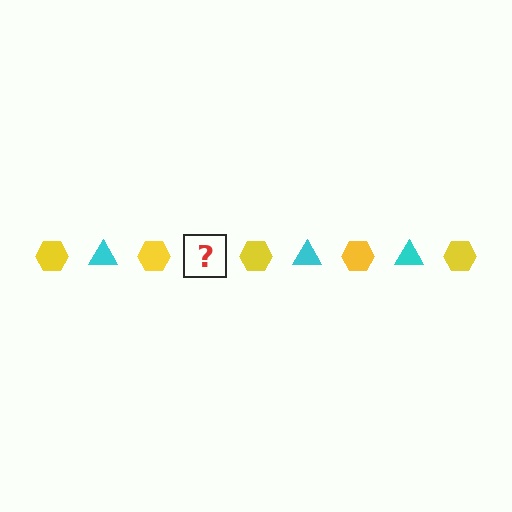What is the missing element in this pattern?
The missing element is a cyan triangle.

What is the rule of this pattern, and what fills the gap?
The rule is that the pattern alternates between yellow hexagon and cyan triangle. The gap should be filled with a cyan triangle.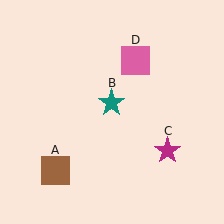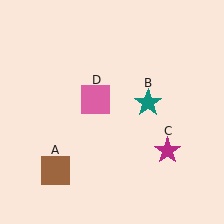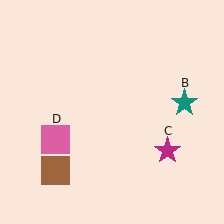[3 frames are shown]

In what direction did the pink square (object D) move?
The pink square (object D) moved down and to the left.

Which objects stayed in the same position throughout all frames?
Brown square (object A) and magenta star (object C) remained stationary.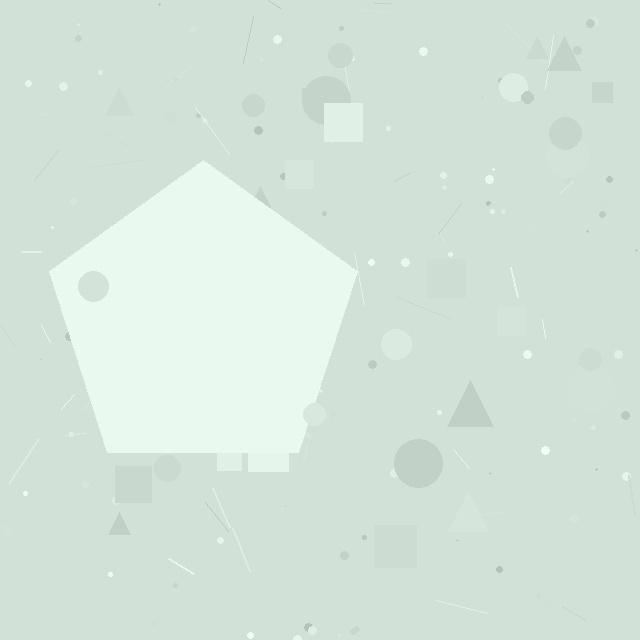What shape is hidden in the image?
A pentagon is hidden in the image.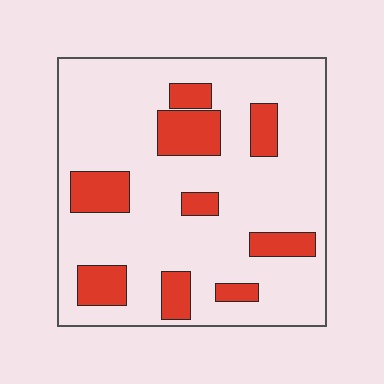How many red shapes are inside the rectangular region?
9.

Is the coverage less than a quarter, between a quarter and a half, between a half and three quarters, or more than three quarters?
Less than a quarter.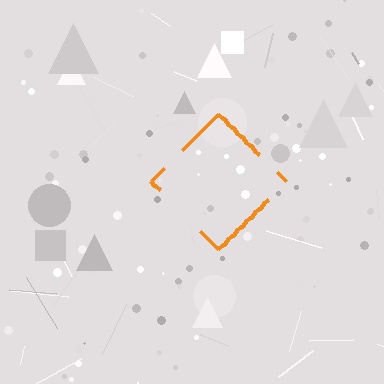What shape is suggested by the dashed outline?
The dashed outline suggests a diamond.